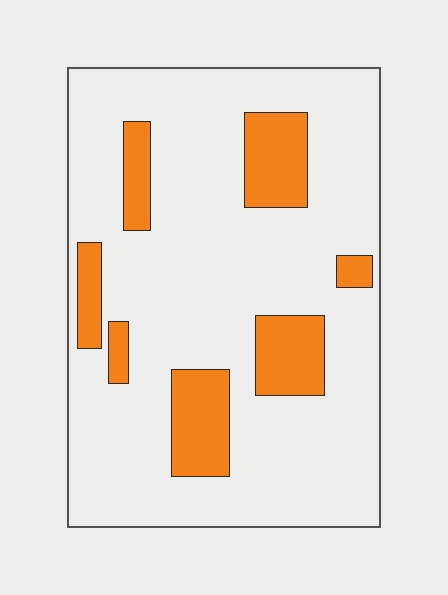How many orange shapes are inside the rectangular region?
7.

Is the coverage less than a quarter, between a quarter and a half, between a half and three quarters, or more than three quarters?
Less than a quarter.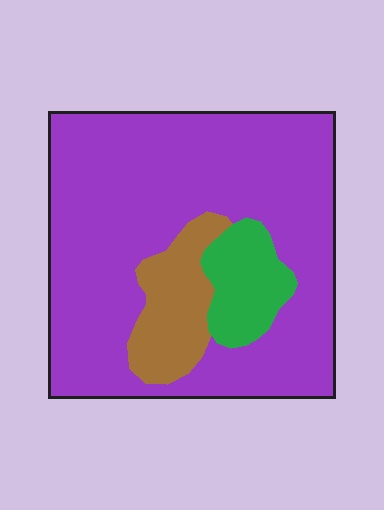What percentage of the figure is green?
Green takes up less than a sixth of the figure.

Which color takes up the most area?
Purple, at roughly 75%.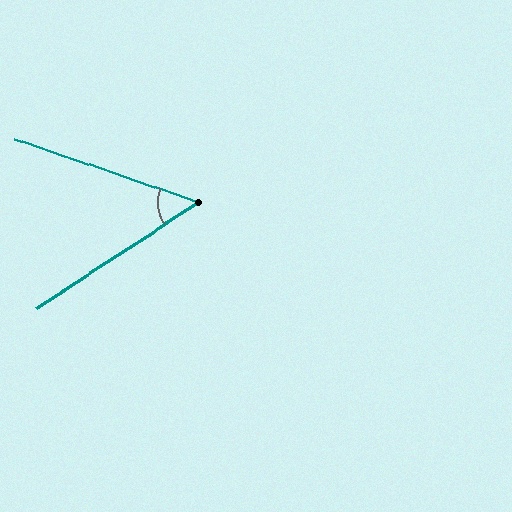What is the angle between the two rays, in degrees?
Approximately 52 degrees.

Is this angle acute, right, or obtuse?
It is acute.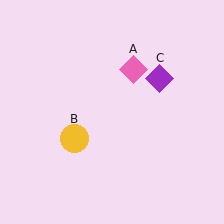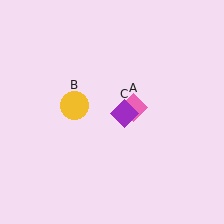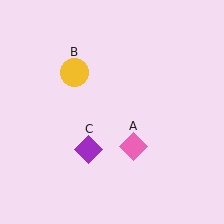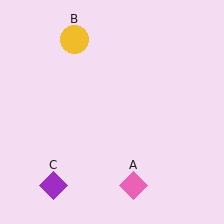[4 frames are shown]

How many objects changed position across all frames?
3 objects changed position: pink diamond (object A), yellow circle (object B), purple diamond (object C).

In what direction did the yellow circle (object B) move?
The yellow circle (object B) moved up.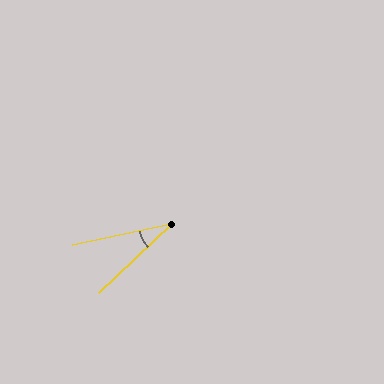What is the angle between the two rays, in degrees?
Approximately 31 degrees.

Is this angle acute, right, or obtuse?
It is acute.